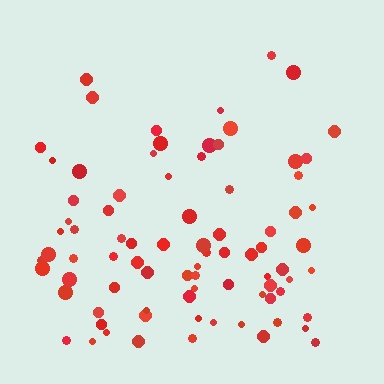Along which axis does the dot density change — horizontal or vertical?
Vertical.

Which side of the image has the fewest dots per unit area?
The top.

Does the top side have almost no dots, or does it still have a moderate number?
Still a moderate number, just noticeably fewer than the bottom.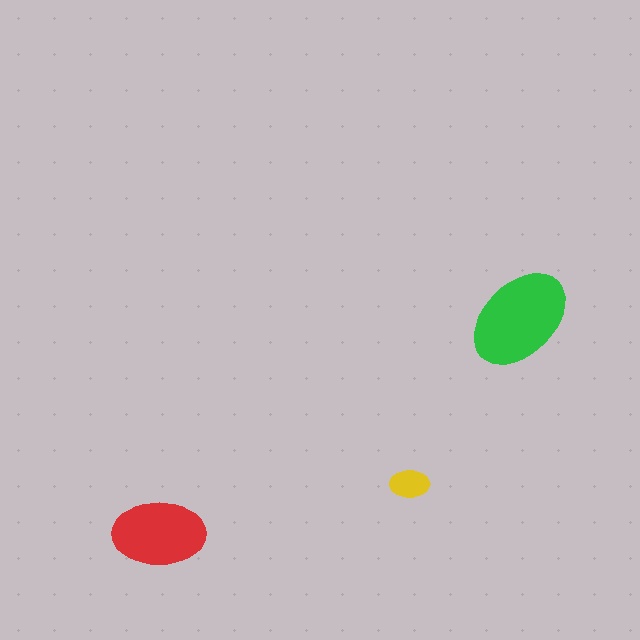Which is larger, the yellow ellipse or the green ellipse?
The green one.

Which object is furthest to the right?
The green ellipse is rightmost.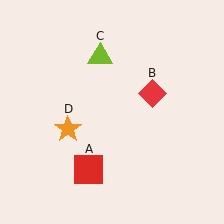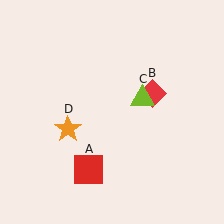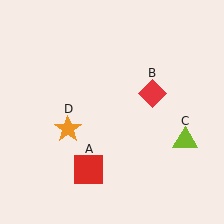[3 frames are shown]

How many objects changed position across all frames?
1 object changed position: lime triangle (object C).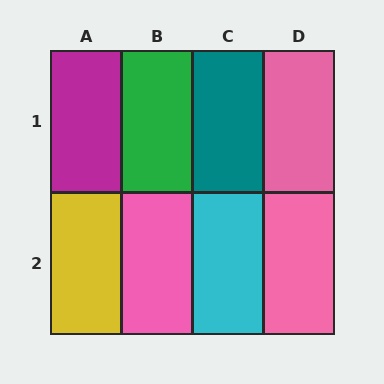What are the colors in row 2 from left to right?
Yellow, pink, cyan, pink.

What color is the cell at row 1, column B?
Green.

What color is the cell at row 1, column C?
Teal.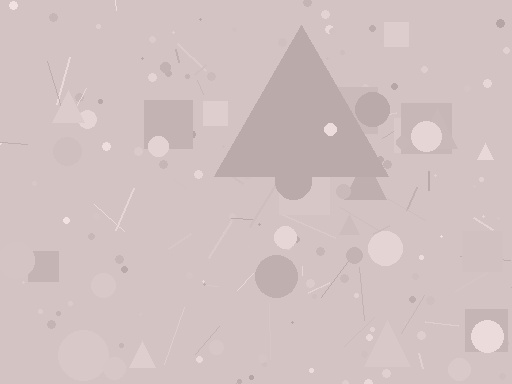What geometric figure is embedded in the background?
A triangle is embedded in the background.